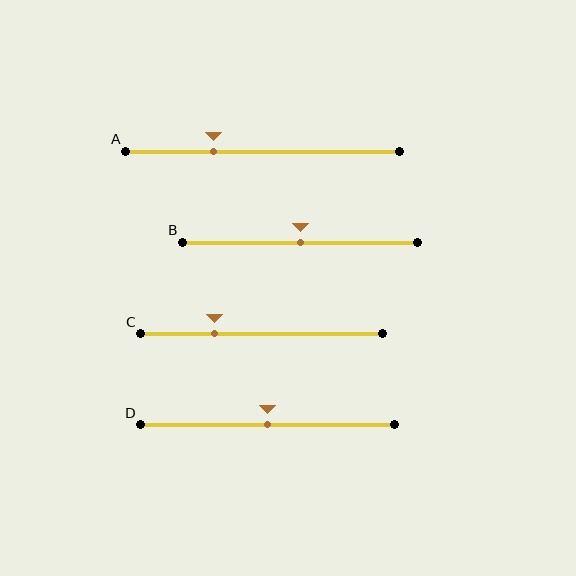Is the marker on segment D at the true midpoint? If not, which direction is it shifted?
Yes, the marker on segment D is at the true midpoint.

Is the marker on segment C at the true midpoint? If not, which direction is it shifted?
No, the marker on segment C is shifted to the left by about 20% of the segment length.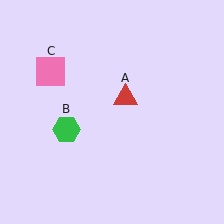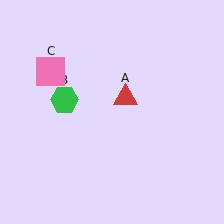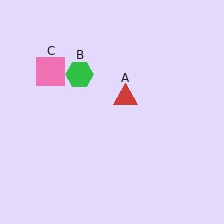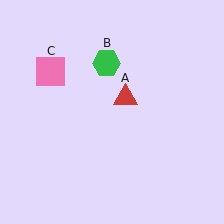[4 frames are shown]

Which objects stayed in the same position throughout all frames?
Red triangle (object A) and pink square (object C) remained stationary.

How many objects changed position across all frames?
1 object changed position: green hexagon (object B).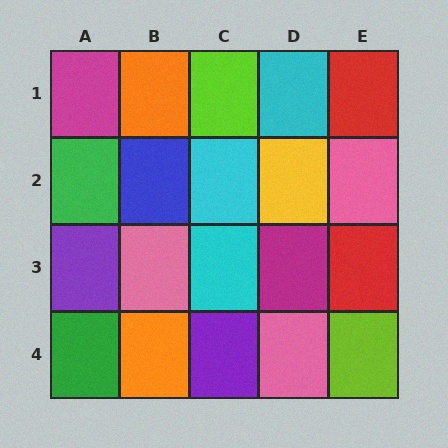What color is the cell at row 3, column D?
Magenta.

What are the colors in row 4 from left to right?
Green, orange, purple, pink, lime.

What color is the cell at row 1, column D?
Cyan.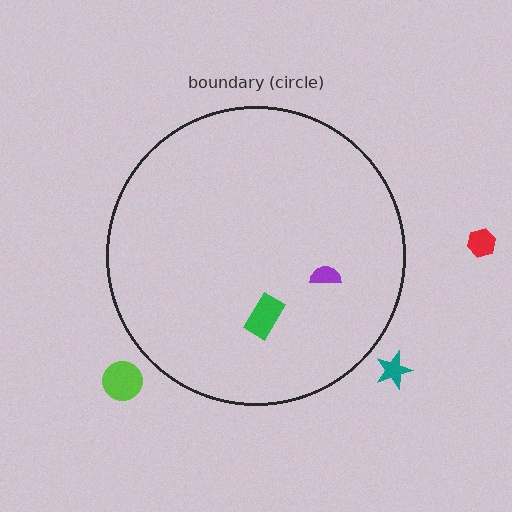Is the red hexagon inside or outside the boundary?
Outside.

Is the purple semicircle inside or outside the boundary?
Inside.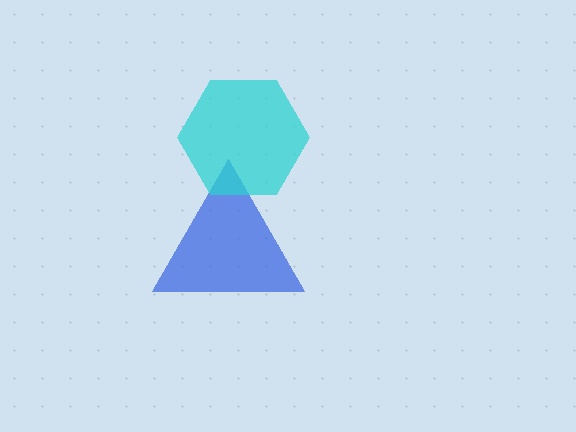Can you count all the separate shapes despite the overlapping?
Yes, there are 2 separate shapes.